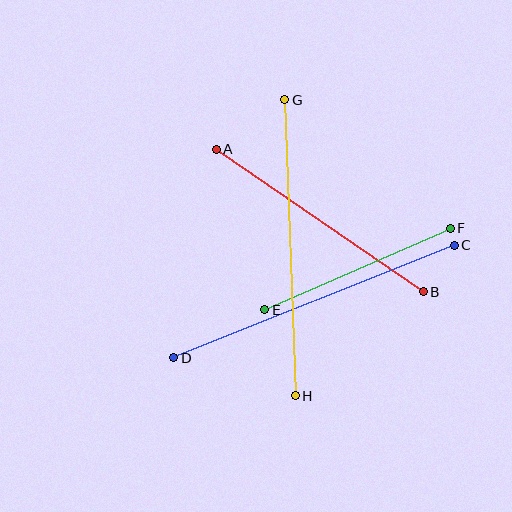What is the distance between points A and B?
The distance is approximately 251 pixels.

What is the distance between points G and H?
The distance is approximately 296 pixels.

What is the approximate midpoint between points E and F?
The midpoint is at approximately (357, 269) pixels.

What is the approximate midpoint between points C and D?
The midpoint is at approximately (314, 301) pixels.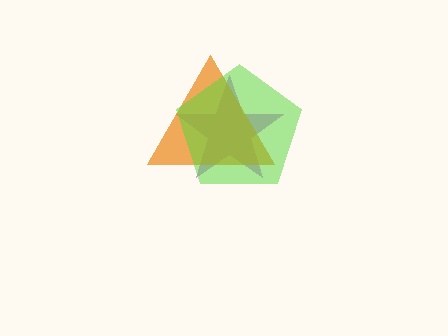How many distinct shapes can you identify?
There are 3 distinct shapes: a purple star, an orange triangle, a lime pentagon.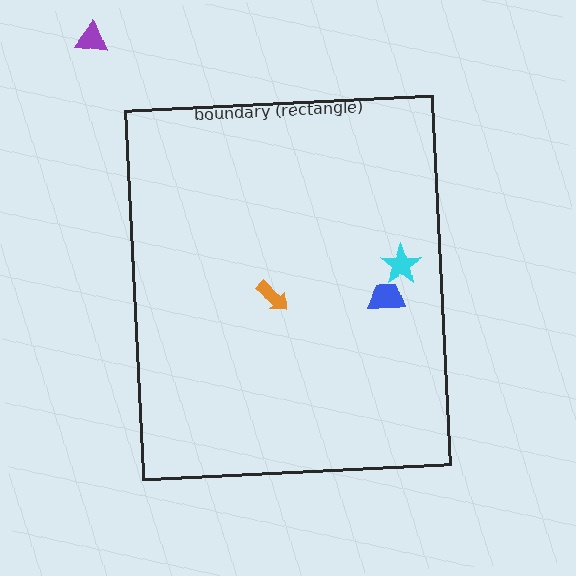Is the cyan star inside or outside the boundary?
Inside.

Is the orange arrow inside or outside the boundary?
Inside.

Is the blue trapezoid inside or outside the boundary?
Inside.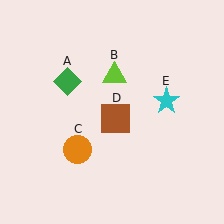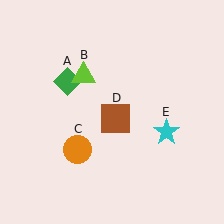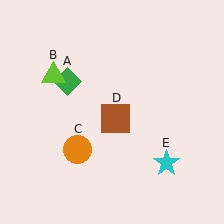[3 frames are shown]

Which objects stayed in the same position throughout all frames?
Green diamond (object A) and orange circle (object C) and brown square (object D) remained stationary.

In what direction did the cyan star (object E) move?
The cyan star (object E) moved down.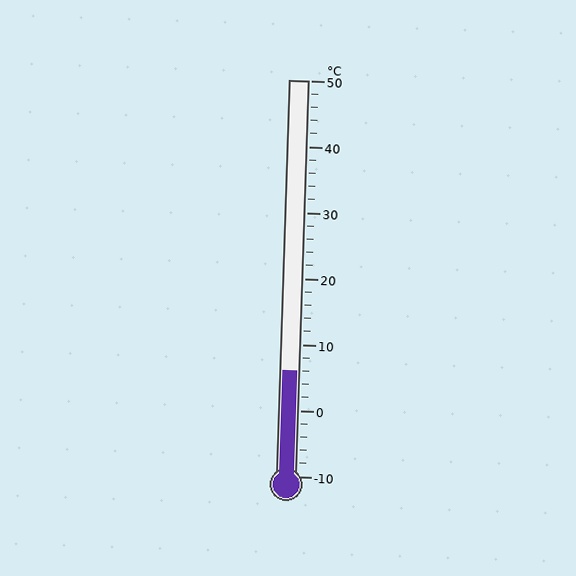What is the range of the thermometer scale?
The thermometer scale ranges from -10°C to 50°C.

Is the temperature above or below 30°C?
The temperature is below 30°C.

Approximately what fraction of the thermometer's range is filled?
The thermometer is filled to approximately 25% of its range.